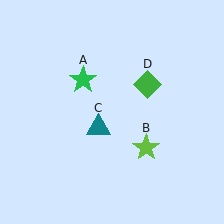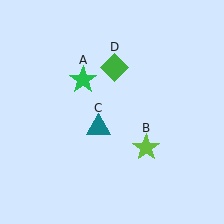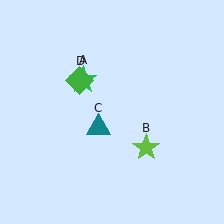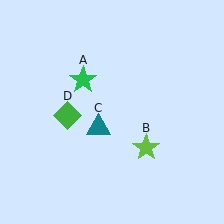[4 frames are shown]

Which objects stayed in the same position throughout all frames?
Green star (object A) and lime star (object B) and teal triangle (object C) remained stationary.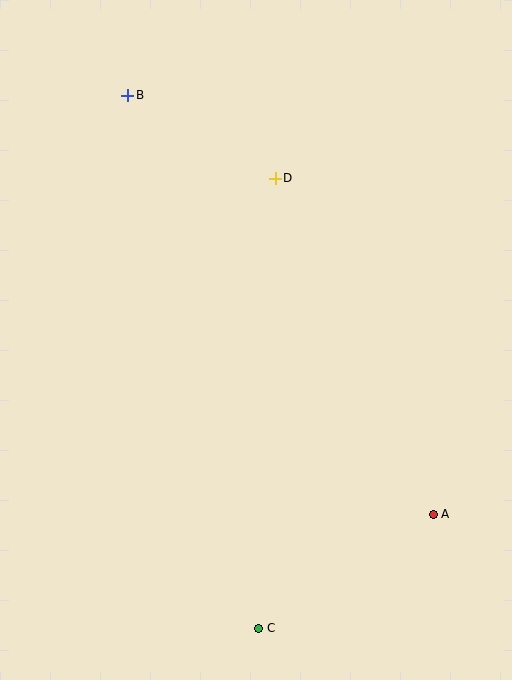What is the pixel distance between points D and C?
The distance between D and C is 451 pixels.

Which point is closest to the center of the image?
Point D at (275, 178) is closest to the center.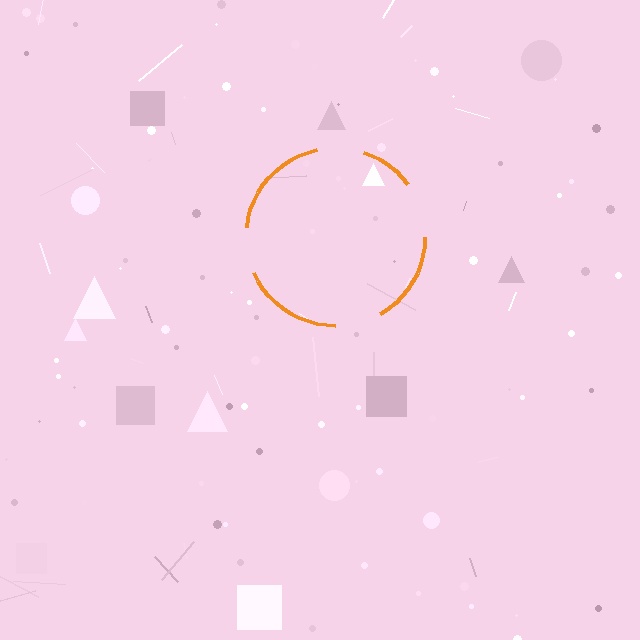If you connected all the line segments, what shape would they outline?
They would outline a circle.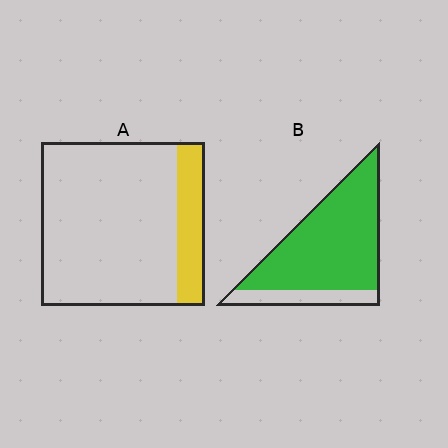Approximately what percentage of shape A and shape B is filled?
A is approximately 15% and B is approximately 80%.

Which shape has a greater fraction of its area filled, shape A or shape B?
Shape B.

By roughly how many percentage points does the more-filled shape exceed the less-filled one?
By roughly 65 percentage points (B over A).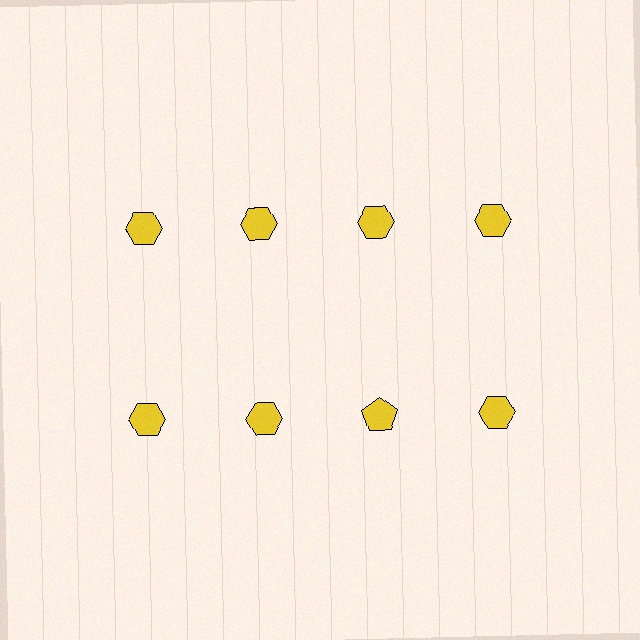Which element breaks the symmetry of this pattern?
The yellow pentagon in the second row, center column breaks the symmetry. All other shapes are yellow hexagons.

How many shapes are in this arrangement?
There are 8 shapes arranged in a grid pattern.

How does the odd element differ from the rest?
It has a different shape: pentagon instead of hexagon.